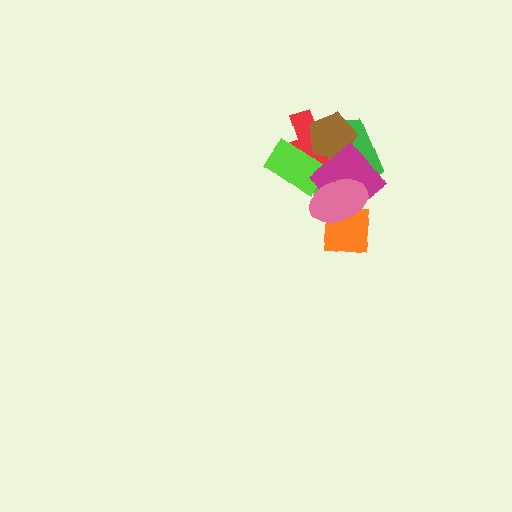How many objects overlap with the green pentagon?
6 objects overlap with the green pentagon.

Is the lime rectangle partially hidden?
Yes, it is partially covered by another shape.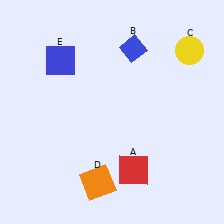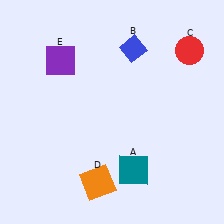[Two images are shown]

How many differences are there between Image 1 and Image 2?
There are 3 differences between the two images.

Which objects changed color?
A changed from red to teal. C changed from yellow to red. E changed from blue to purple.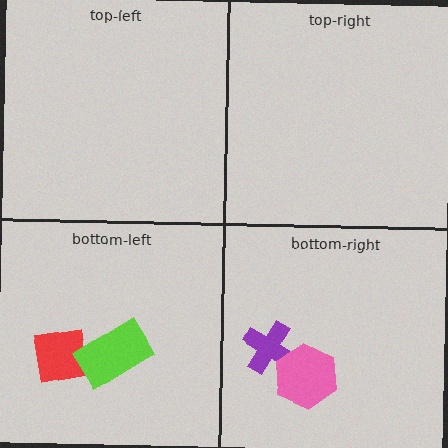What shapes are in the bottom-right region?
The purple cross, the pink hexagon.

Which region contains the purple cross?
The bottom-right region.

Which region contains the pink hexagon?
The bottom-right region.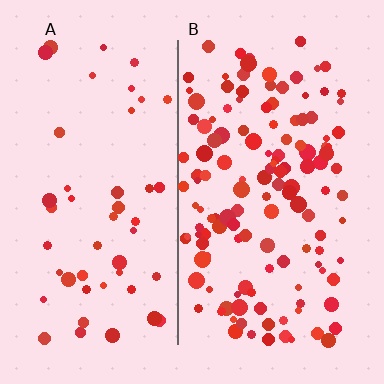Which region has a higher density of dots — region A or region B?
B (the right).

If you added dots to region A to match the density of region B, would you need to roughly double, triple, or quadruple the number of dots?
Approximately triple.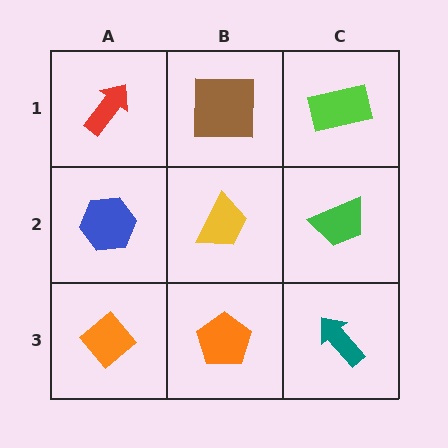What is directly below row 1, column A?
A blue hexagon.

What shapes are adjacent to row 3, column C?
A green trapezoid (row 2, column C), an orange pentagon (row 3, column B).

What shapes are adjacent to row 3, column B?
A yellow trapezoid (row 2, column B), an orange diamond (row 3, column A), a teal arrow (row 3, column C).